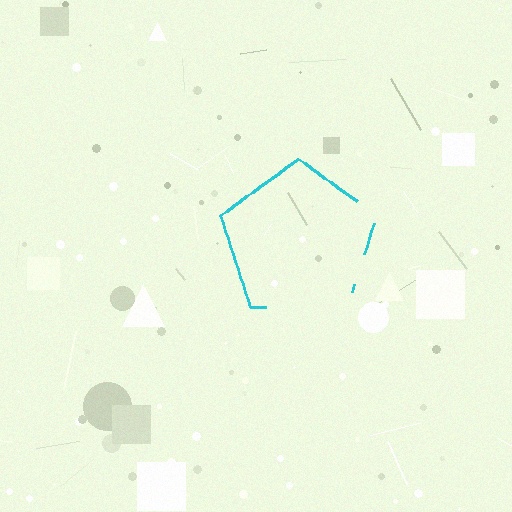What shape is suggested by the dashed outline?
The dashed outline suggests a pentagon.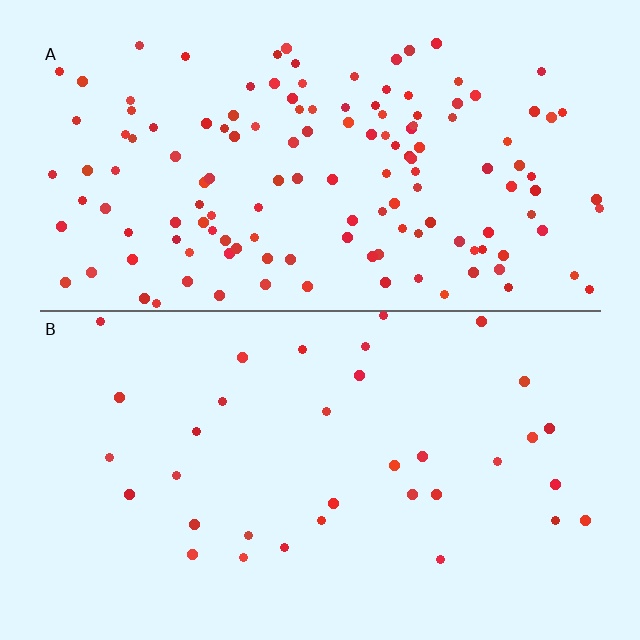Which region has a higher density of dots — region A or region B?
A (the top).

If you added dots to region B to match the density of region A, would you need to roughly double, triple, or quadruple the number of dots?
Approximately quadruple.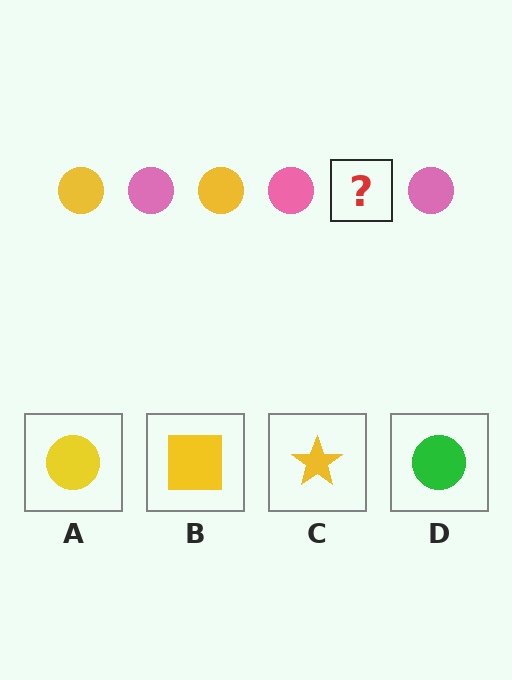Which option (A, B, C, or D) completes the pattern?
A.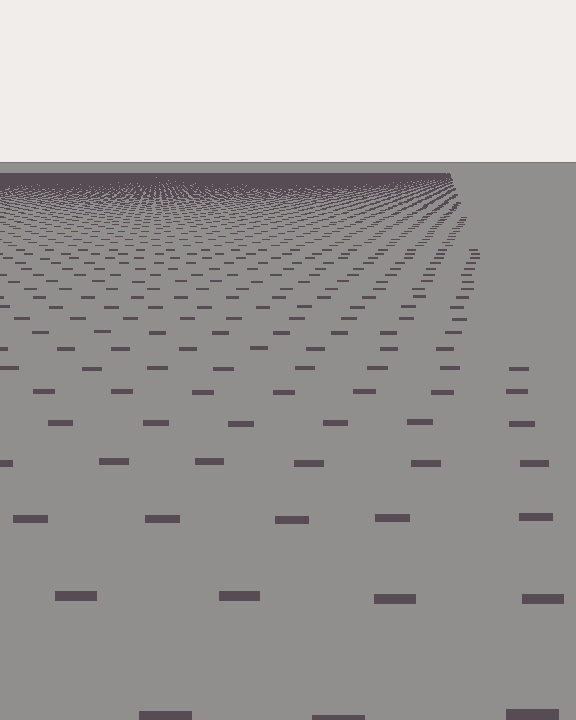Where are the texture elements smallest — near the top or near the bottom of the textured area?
Near the top.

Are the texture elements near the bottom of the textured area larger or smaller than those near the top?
Larger. Near the bottom, elements are closer to the viewer and appear at a bigger on-screen size.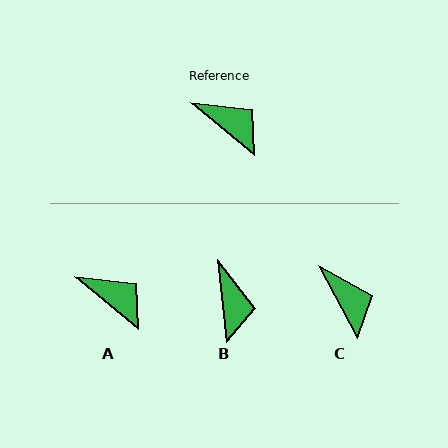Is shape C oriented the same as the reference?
No, it is off by about 22 degrees.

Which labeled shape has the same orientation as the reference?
A.